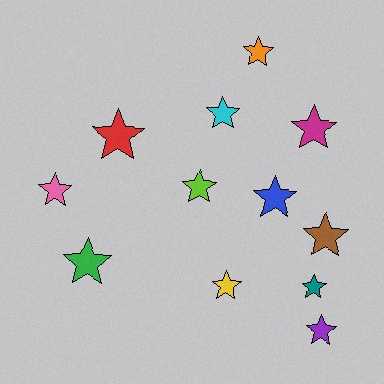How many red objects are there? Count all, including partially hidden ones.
There is 1 red object.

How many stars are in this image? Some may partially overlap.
There are 12 stars.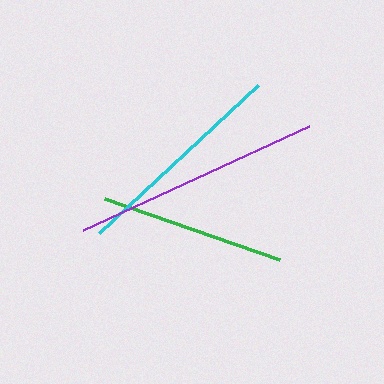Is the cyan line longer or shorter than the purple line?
The purple line is longer than the cyan line.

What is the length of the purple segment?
The purple segment is approximately 249 pixels long.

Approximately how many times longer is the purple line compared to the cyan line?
The purple line is approximately 1.1 times the length of the cyan line.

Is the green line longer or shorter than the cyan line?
The cyan line is longer than the green line.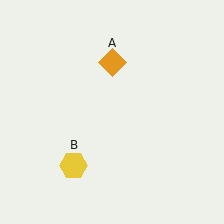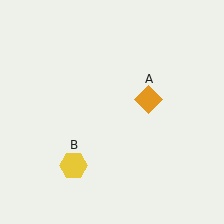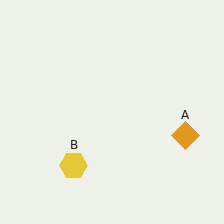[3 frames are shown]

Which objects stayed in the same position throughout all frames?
Yellow hexagon (object B) remained stationary.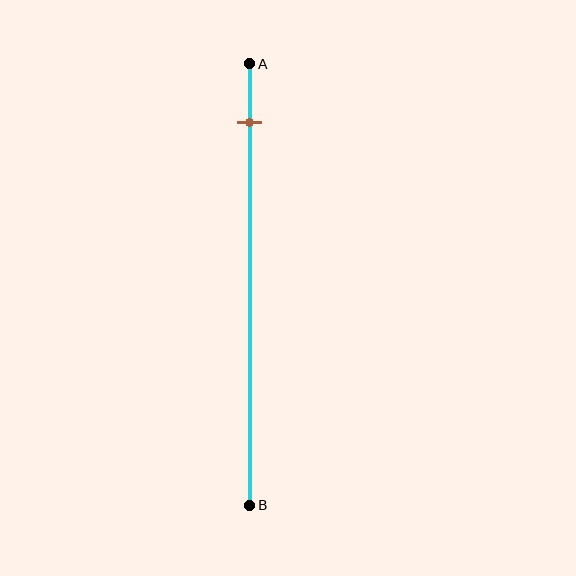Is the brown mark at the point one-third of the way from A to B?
No, the mark is at about 15% from A, not at the 33% one-third point.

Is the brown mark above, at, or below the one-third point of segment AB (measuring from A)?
The brown mark is above the one-third point of segment AB.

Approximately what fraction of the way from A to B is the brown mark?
The brown mark is approximately 15% of the way from A to B.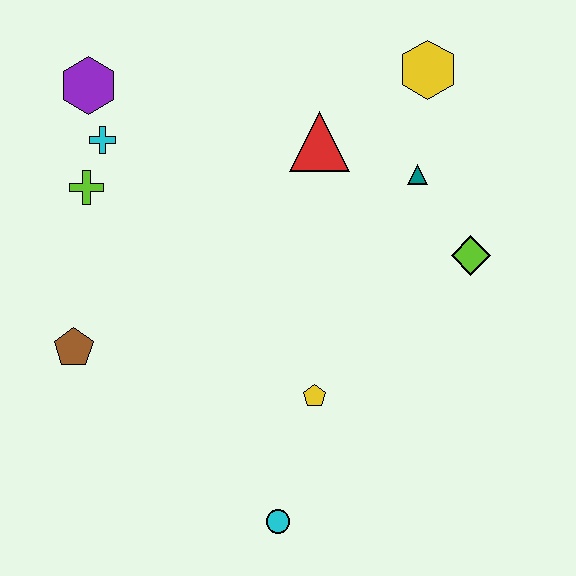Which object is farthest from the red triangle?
The cyan circle is farthest from the red triangle.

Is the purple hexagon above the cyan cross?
Yes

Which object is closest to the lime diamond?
The teal triangle is closest to the lime diamond.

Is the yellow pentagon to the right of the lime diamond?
No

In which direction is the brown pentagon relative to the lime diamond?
The brown pentagon is to the left of the lime diamond.